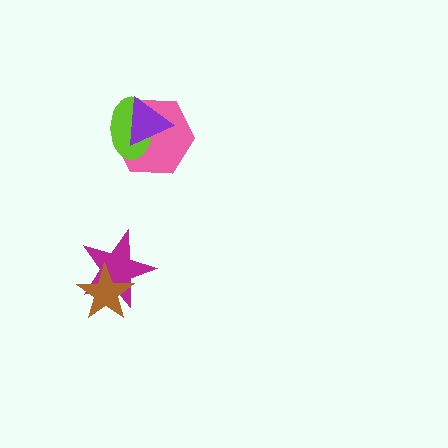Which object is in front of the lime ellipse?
The purple triangle is in front of the lime ellipse.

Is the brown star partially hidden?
No, no other shape covers it.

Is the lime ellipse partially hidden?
Yes, it is partially covered by another shape.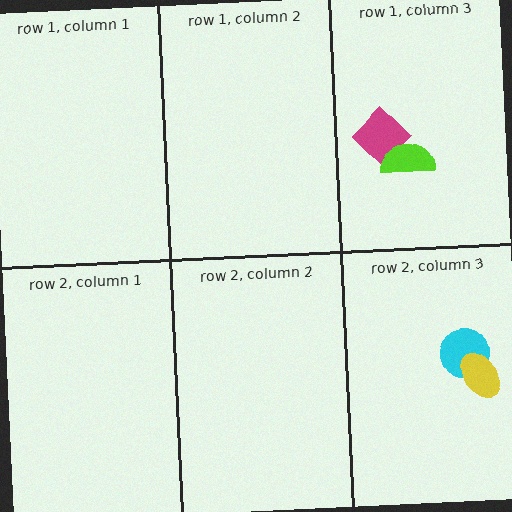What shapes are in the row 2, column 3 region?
The cyan circle, the yellow ellipse.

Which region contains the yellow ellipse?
The row 2, column 3 region.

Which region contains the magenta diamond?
The row 1, column 3 region.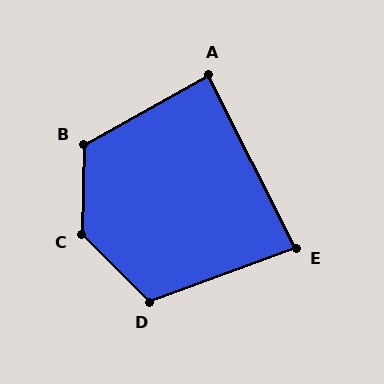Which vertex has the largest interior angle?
C, at approximately 134 degrees.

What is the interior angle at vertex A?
Approximately 88 degrees (approximately right).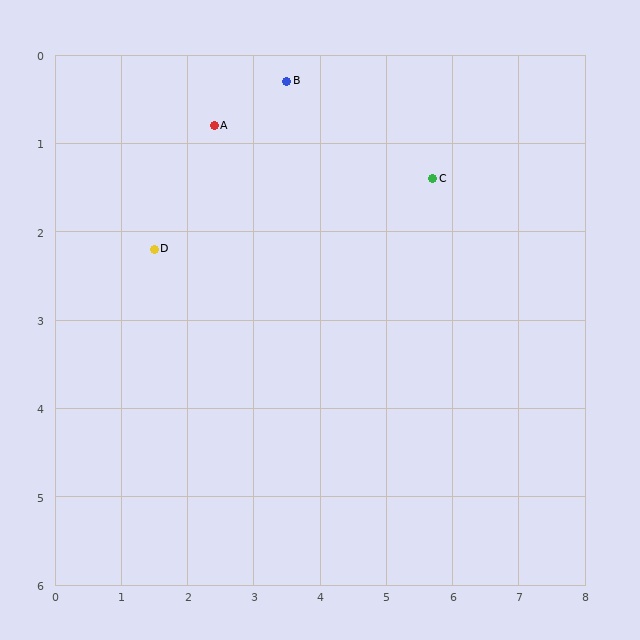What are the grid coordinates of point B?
Point B is at approximately (3.5, 0.3).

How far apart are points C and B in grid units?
Points C and B are about 2.5 grid units apart.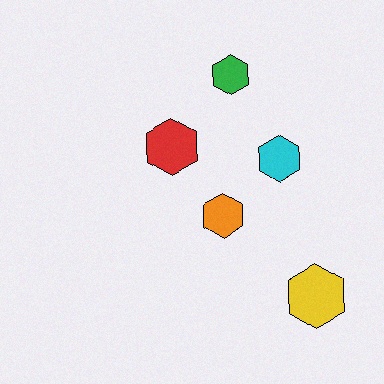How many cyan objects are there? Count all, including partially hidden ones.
There is 1 cyan object.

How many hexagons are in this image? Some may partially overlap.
There are 5 hexagons.